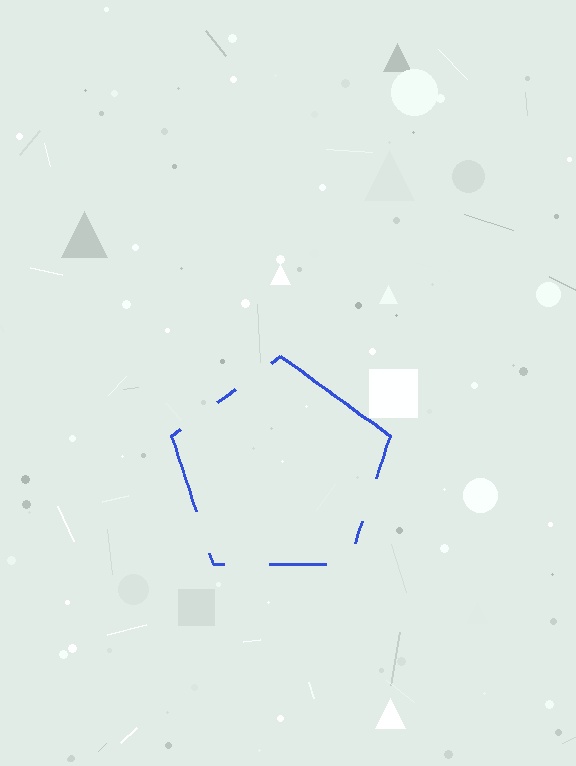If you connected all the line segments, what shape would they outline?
They would outline a pentagon.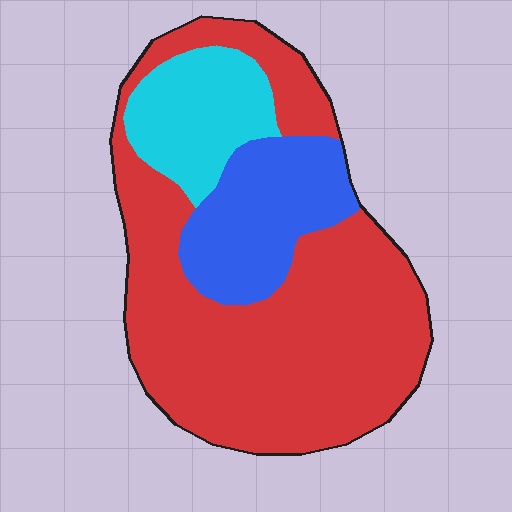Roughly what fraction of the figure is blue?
Blue covers around 20% of the figure.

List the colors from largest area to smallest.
From largest to smallest: red, blue, cyan.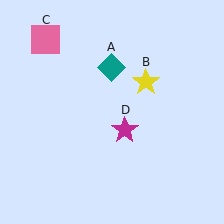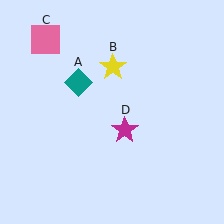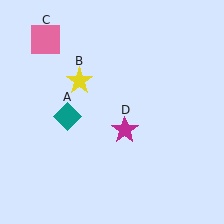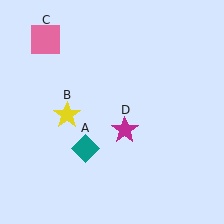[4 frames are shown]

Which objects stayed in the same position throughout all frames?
Pink square (object C) and magenta star (object D) remained stationary.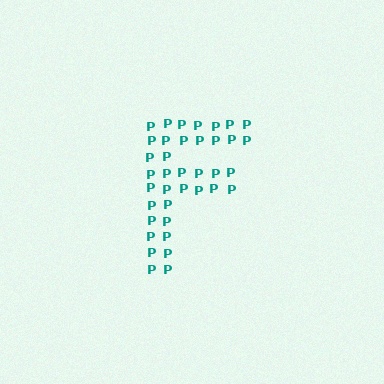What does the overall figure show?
The overall figure shows the letter F.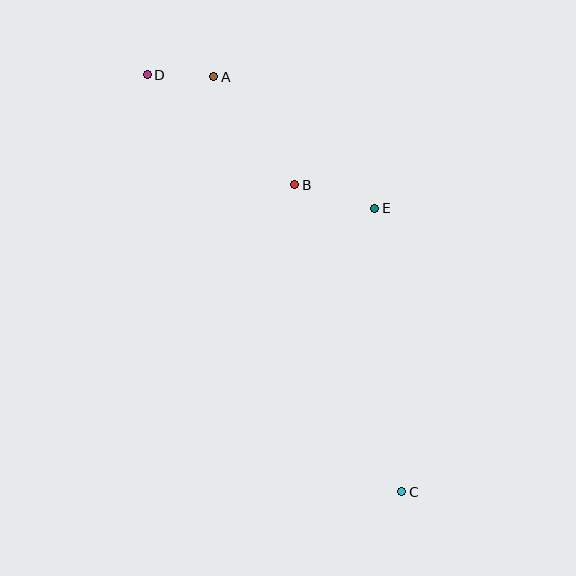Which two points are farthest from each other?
Points C and D are farthest from each other.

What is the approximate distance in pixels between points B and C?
The distance between B and C is approximately 325 pixels.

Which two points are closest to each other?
Points A and D are closest to each other.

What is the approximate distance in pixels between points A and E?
The distance between A and E is approximately 208 pixels.